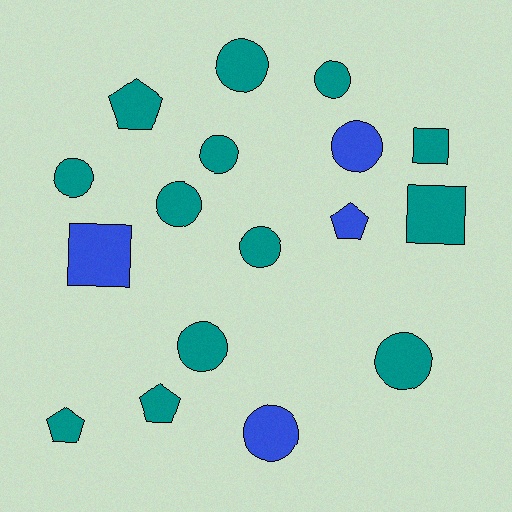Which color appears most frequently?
Teal, with 13 objects.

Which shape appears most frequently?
Circle, with 10 objects.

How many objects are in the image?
There are 17 objects.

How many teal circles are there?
There are 8 teal circles.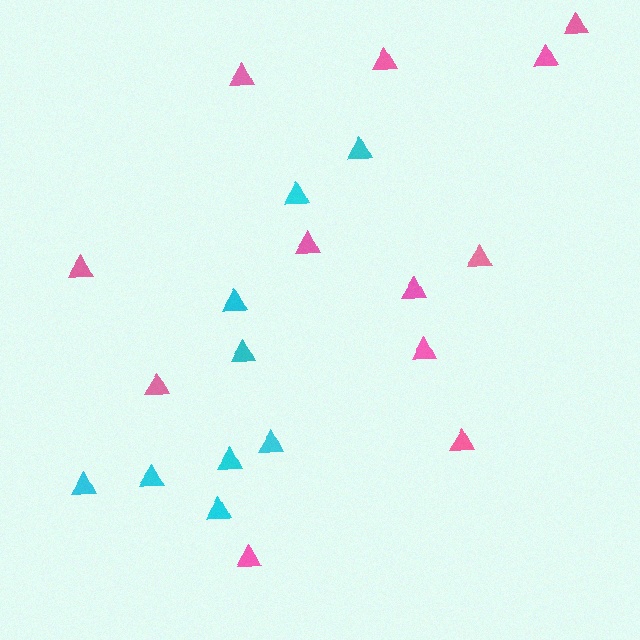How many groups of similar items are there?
There are 2 groups: one group of pink triangles (12) and one group of cyan triangles (9).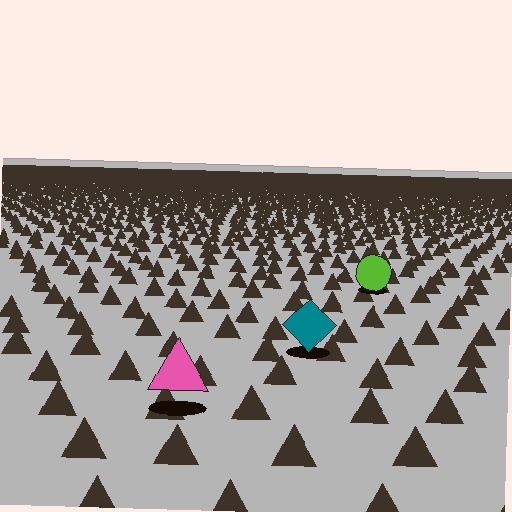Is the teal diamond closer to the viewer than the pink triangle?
No. The pink triangle is closer — you can tell from the texture gradient: the ground texture is coarser near it.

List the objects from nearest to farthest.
From nearest to farthest: the pink triangle, the teal diamond, the lime circle.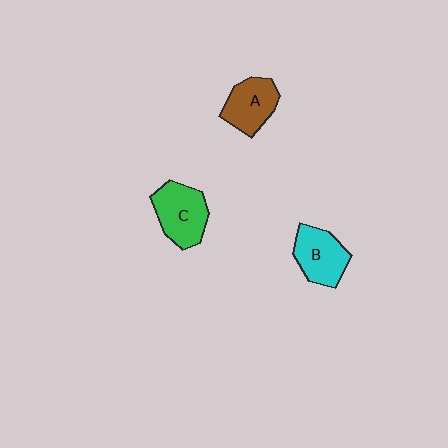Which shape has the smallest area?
Shape A (brown).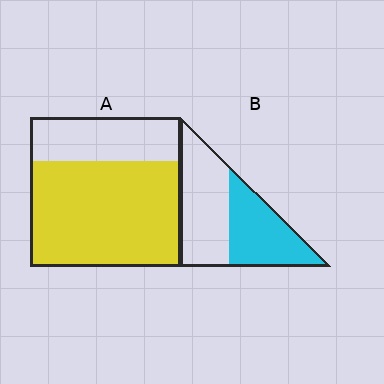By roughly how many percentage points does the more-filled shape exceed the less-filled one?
By roughly 25 percentage points (A over B).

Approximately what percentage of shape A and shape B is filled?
A is approximately 70% and B is approximately 45%.